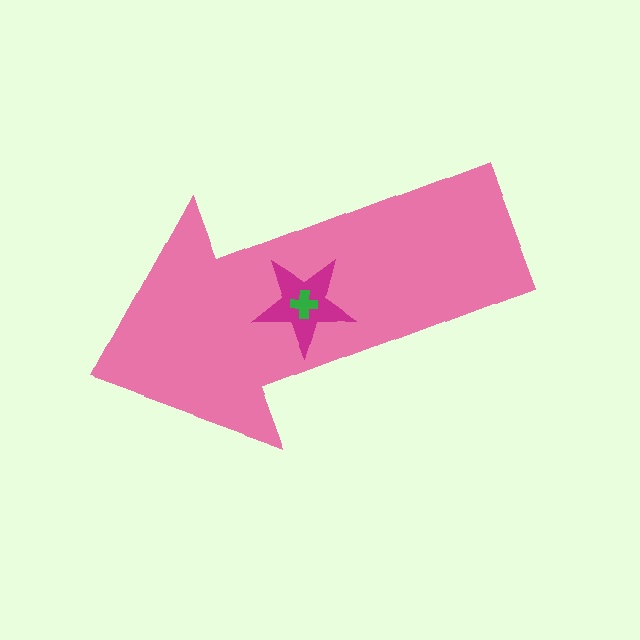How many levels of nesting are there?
3.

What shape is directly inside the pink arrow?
The magenta star.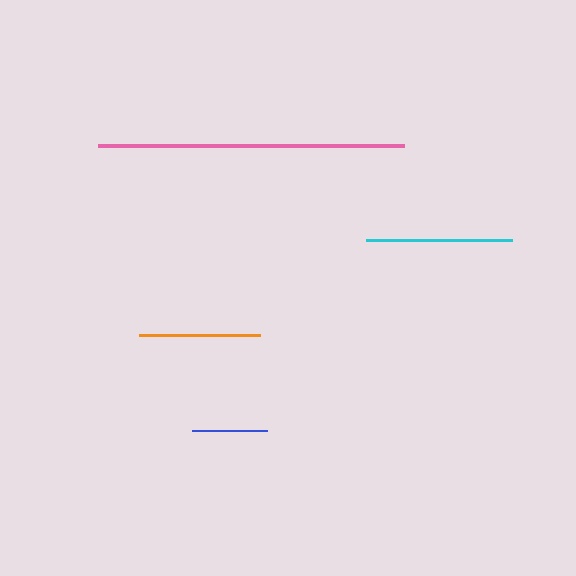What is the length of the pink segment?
The pink segment is approximately 306 pixels long.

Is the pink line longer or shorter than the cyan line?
The pink line is longer than the cyan line.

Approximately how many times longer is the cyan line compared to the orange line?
The cyan line is approximately 1.2 times the length of the orange line.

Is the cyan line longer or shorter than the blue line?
The cyan line is longer than the blue line.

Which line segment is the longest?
The pink line is the longest at approximately 306 pixels.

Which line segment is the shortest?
The blue line is the shortest at approximately 74 pixels.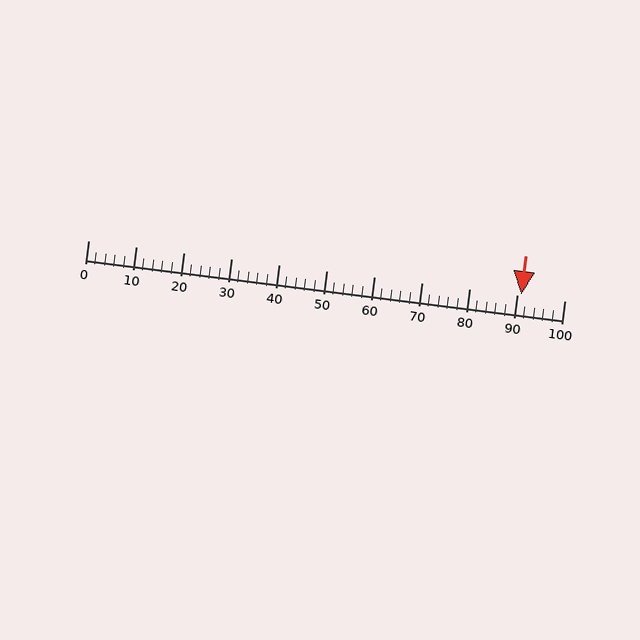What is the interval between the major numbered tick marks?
The major tick marks are spaced 10 units apart.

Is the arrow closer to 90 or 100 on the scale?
The arrow is closer to 90.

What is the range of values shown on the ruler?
The ruler shows values from 0 to 100.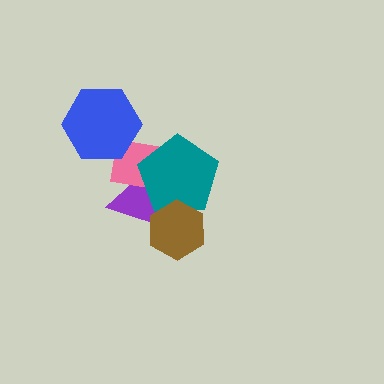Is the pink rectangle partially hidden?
Yes, it is partially covered by another shape.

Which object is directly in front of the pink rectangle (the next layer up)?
The teal pentagon is directly in front of the pink rectangle.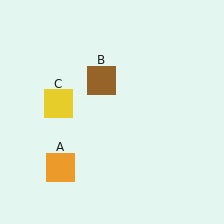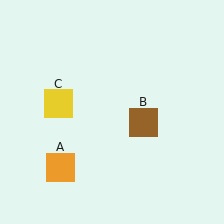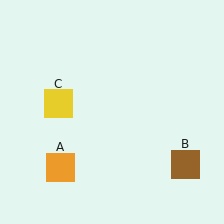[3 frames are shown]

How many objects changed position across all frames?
1 object changed position: brown square (object B).